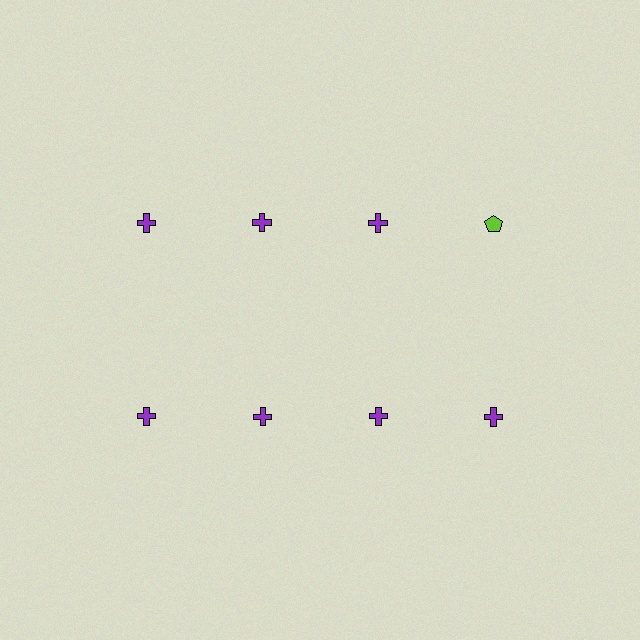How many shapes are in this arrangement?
There are 8 shapes arranged in a grid pattern.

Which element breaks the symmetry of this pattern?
The lime pentagon in the top row, second from right column breaks the symmetry. All other shapes are purple crosses.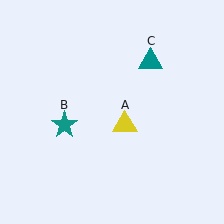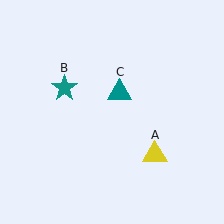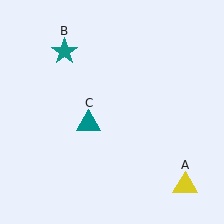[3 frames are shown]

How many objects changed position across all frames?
3 objects changed position: yellow triangle (object A), teal star (object B), teal triangle (object C).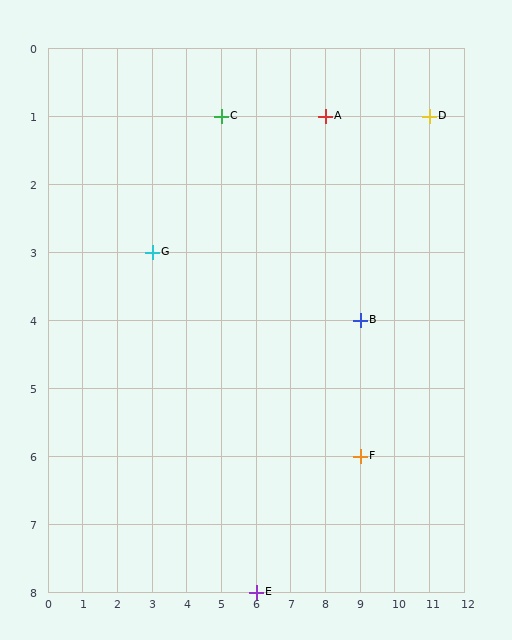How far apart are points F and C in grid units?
Points F and C are 4 columns and 5 rows apart (about 6.4 grid units diagonally).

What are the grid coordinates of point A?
Point A is at grid coordinates (8, 1).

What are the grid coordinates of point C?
Point C is at grid coordinates (5, 1).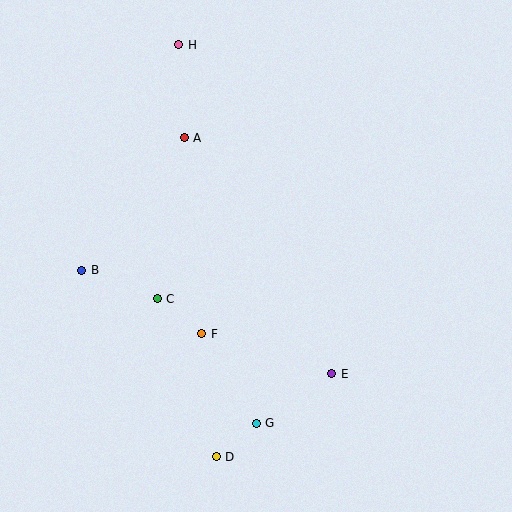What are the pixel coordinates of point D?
Point D is at (216, 457).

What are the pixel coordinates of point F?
Point F is at (202, 334).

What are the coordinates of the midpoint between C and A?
The midpoint between C and A is at (171, 218).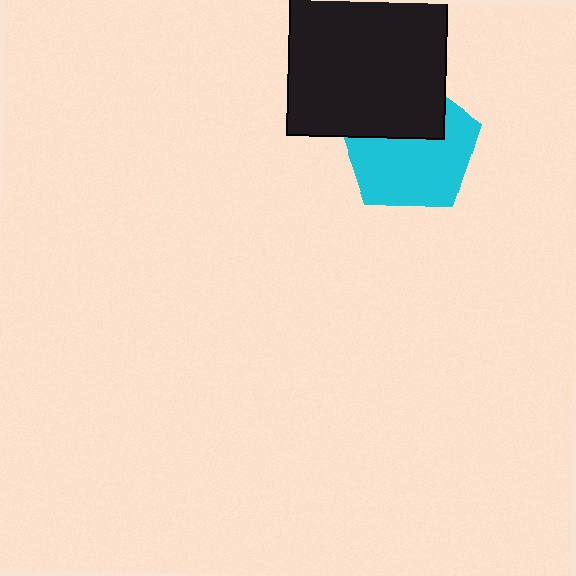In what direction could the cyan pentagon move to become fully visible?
The cyan pentagon could move down. That would shift it out from behind the black square entirely.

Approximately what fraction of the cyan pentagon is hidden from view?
Roughly 37% of the cyan pentagon is hidden behind the black square.